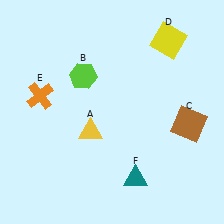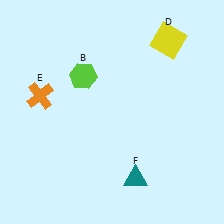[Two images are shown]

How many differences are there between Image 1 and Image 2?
There are 2 differences between the two images.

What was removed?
The brown square (C), the yellow triangle (A) were removed in Image 2.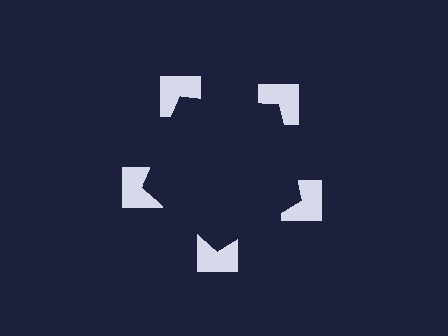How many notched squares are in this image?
There are 5 — one at each vertex of the illusory pentagon.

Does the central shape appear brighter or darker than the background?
It typically appears slightly darker than the background, even though no actual brightness change is drawn.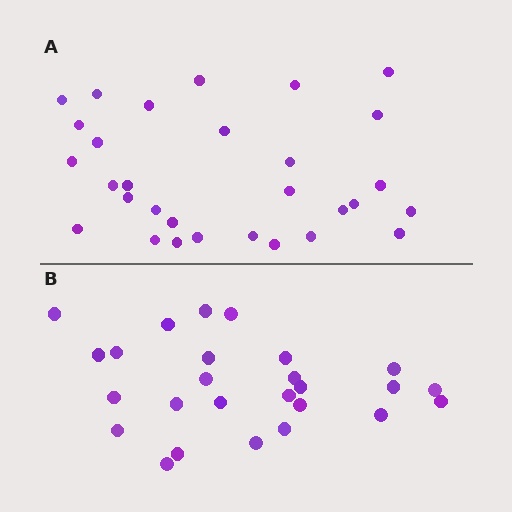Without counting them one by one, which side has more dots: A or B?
Region A (the top region) has more dots.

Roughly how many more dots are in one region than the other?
Region A has about 4 more dots than region B.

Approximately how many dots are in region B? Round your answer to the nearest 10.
About 30 dots. (The exact count is 26, which rounds to 30.)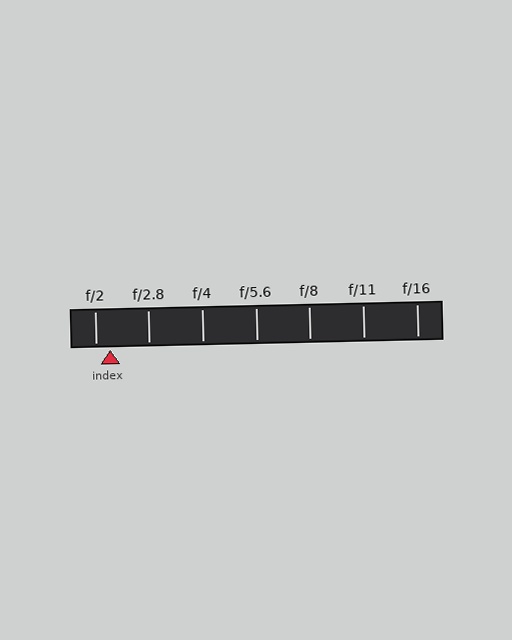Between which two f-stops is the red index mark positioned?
The index mark is between f/2 and f/2.8.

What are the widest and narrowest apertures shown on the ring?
The widest aperture shown is f/2 and the narrowest is f/16.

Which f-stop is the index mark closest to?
The index mark is closest to f/2.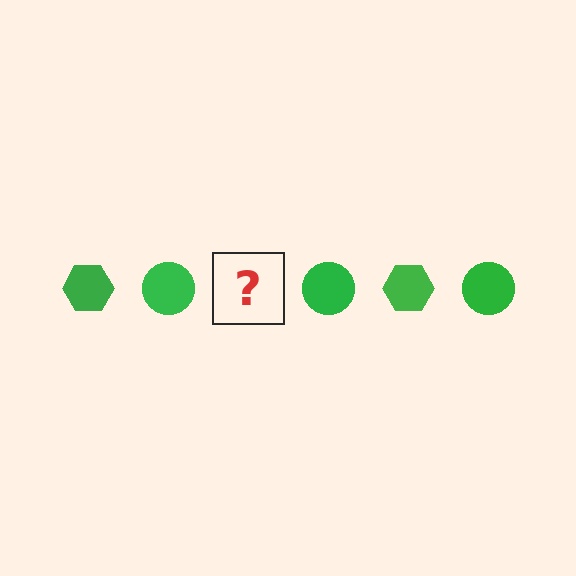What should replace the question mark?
The question mark should be replaced with a green hexagon.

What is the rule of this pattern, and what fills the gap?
The rule is that the pattern cycles through hexagon, circle shapes in green. The gap should be filled with a green hexagon.